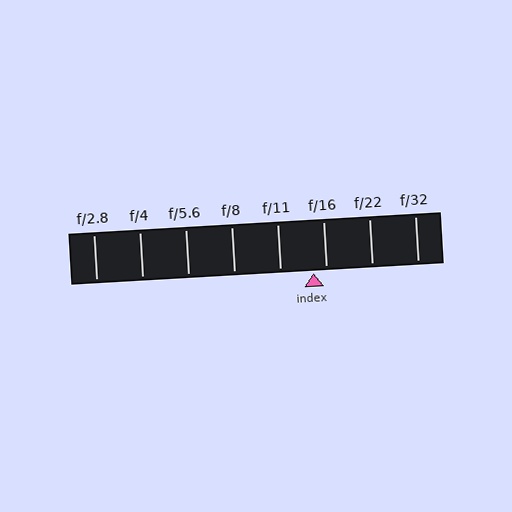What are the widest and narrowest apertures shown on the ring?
The widest aperture shown is f/2.8 and the narrowest is f/32.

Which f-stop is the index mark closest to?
The index mark is closest to f/16.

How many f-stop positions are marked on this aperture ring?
There are 8 f-stop positions marked.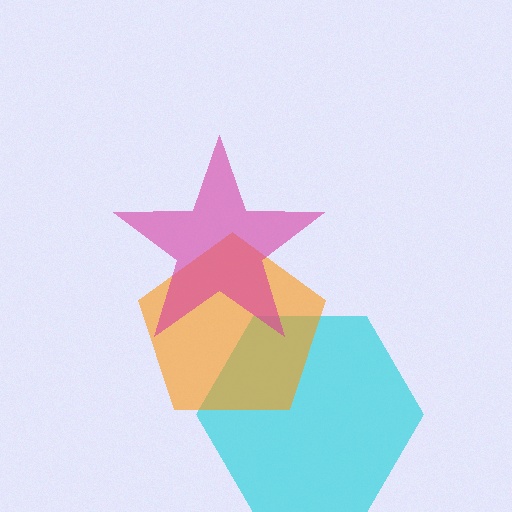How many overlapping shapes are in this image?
There are 3 overlapping shapes in the image.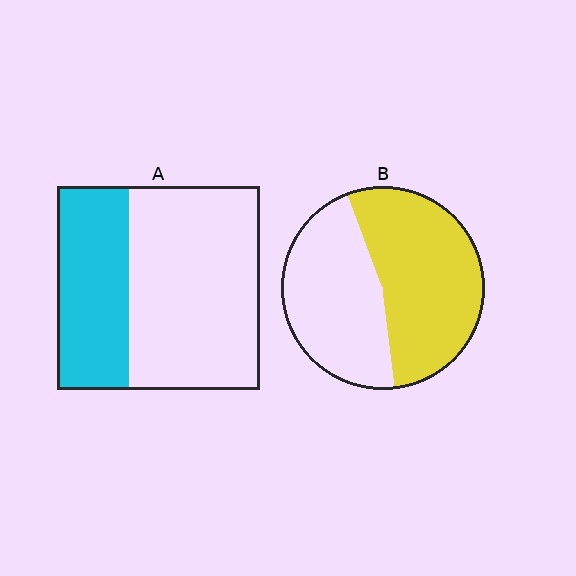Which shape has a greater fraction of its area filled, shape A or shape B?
Shape B.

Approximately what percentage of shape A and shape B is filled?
A is approximately 35% and B is approximately 55%.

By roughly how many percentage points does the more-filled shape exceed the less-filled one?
By roughly 20 percentage points (B over A).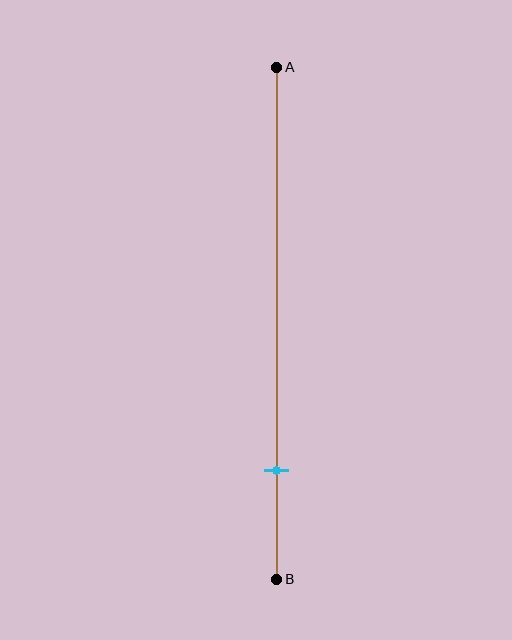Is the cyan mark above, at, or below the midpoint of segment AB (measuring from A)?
The cyan mark is below the midpoint of segment AB.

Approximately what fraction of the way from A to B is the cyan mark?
The cyan mark is approximately 80% of the way from A to B.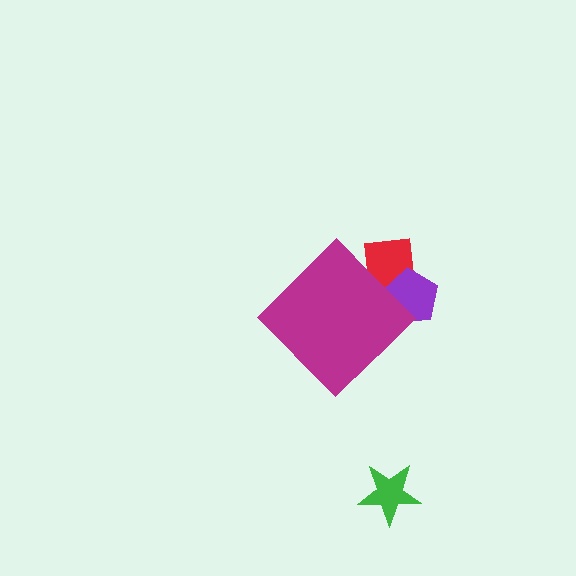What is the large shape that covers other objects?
A magenta diamond.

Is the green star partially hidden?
No, the green star is fully visible.